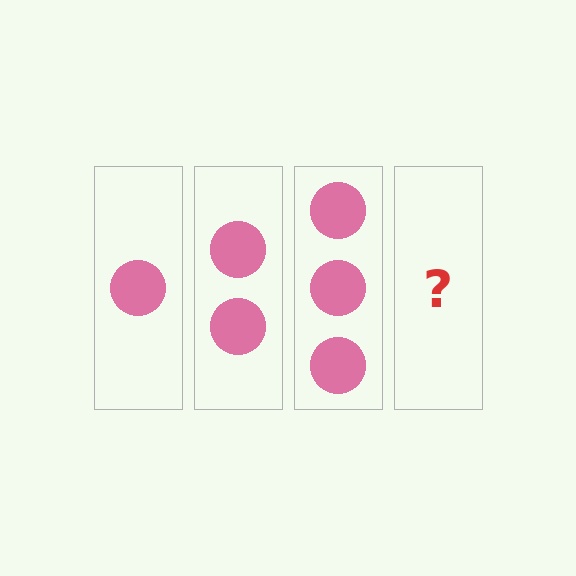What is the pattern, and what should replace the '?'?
The pattern is that each step adds one more circle. The '?' should be 4 circles.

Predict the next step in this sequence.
The next step is 4 circles.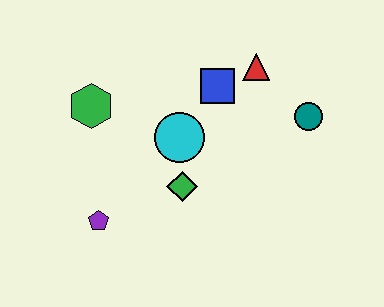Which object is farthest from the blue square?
The purple pentagon is farthest from the blue square.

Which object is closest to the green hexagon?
The cyan circle is closest to the green hexagon.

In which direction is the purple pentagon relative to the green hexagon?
The purple pentagon is below the green hexagon.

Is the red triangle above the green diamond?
Yes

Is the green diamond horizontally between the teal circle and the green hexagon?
Yes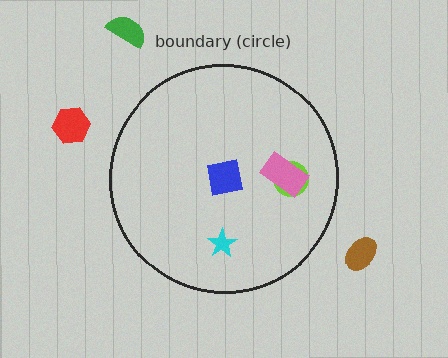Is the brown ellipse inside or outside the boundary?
Outside.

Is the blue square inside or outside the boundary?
Inside.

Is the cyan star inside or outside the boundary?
Inside.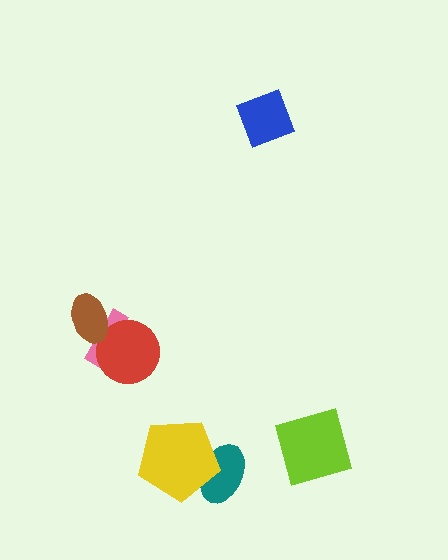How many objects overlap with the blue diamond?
0 objects overlap with the blue diamond.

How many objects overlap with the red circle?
2 objects overlap with the red circle.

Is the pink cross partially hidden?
Yes, it is partially covered by another shape.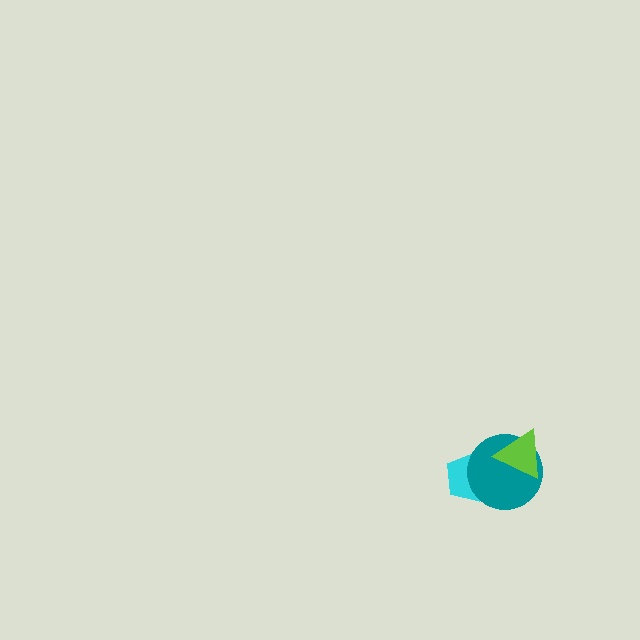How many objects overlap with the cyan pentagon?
1 object overlaps with the cyan pentagon.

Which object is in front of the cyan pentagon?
The teal circle is in front of the cyan pentagon.